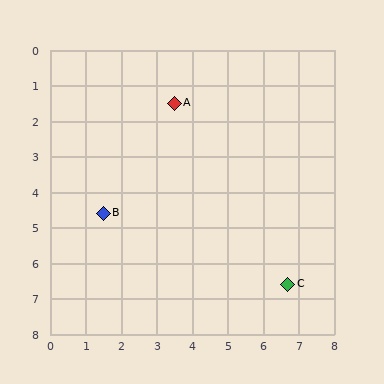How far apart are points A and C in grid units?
Points A and C are about 6.0 grid units apart.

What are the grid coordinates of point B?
Point B is at approximately (1.5, 4.6).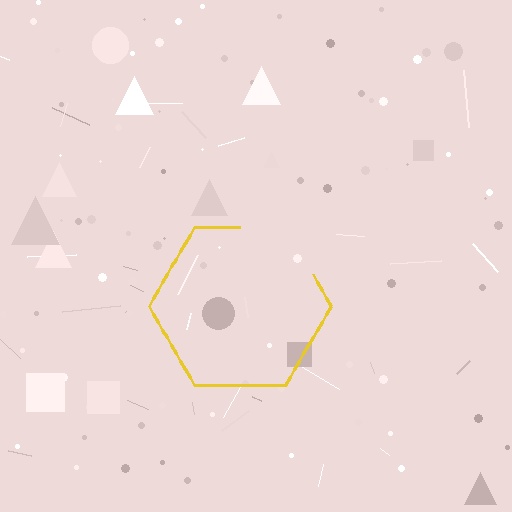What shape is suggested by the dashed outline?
The dashed outline suggests a hexagon.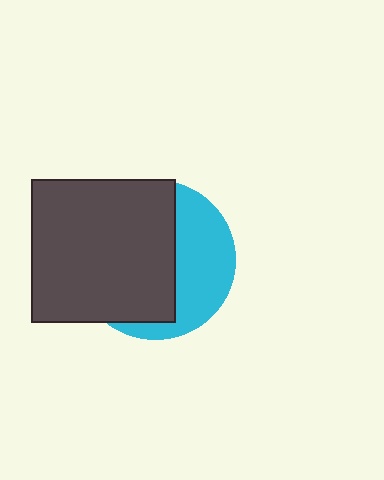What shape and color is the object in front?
The object in front is a dark gray square.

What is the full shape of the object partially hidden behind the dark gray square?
The partially hidden object is a cyan circle.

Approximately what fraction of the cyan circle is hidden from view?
Roughly 61% of the cyan circle is hidden behind the dark gray square.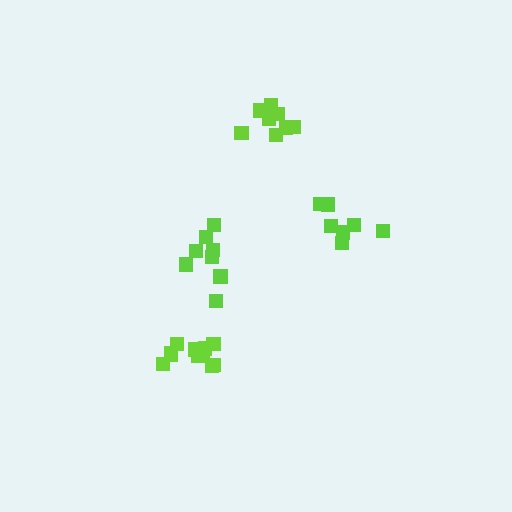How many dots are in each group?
Group 1: 8 dots, Group 2: 8 dots, Group 3: 13 dots, Group 4: 7 dots (36 total).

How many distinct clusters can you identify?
There are 4 distinct clusters.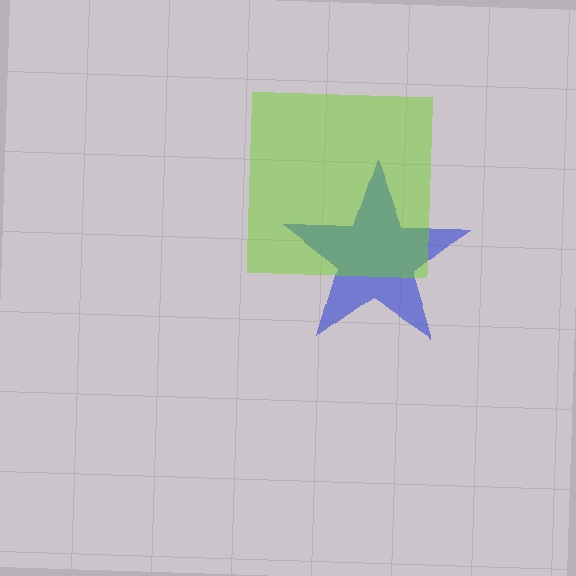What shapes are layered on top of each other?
The layered shapes are: a blue star, a lime square.